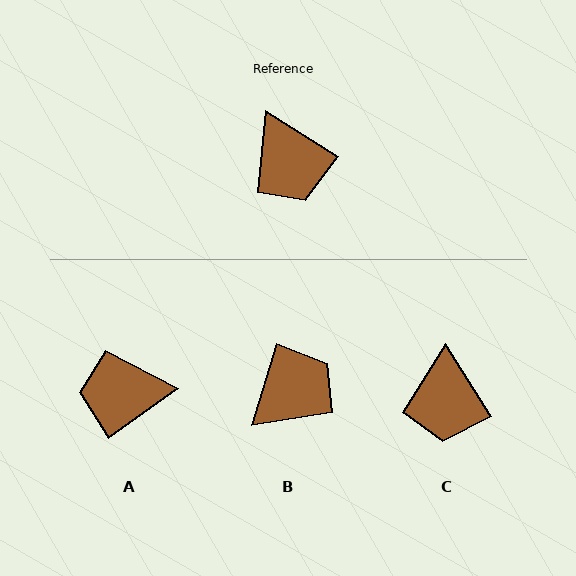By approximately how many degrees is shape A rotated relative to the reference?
Approximately 112 degrees clockwise.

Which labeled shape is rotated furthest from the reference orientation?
A, about 112 degrees away.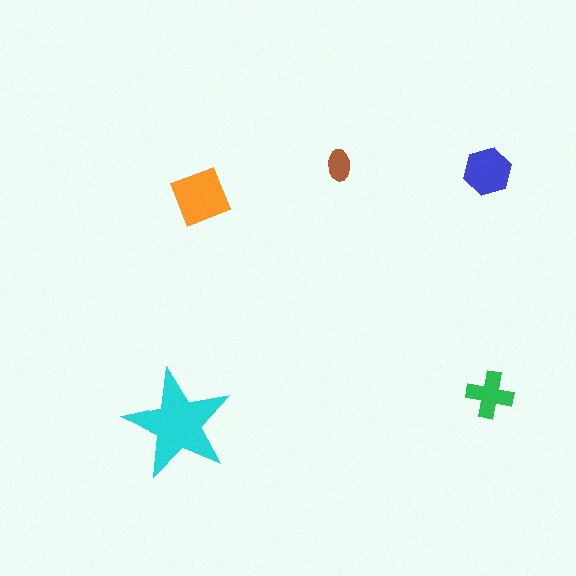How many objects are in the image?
There are 5 objects in the image.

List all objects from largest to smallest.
The cyan star, the orange square, the blue hexagon, the green cross, the brown ellipse.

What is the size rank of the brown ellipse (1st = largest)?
5th.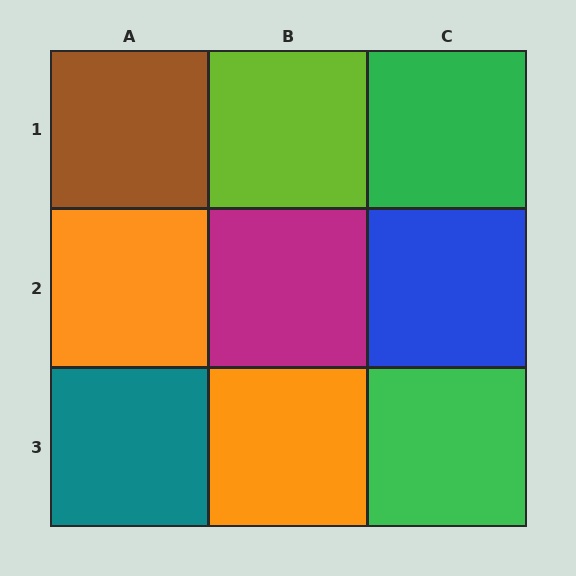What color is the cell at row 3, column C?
Green.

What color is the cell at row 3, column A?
Teal.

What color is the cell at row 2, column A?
Orange.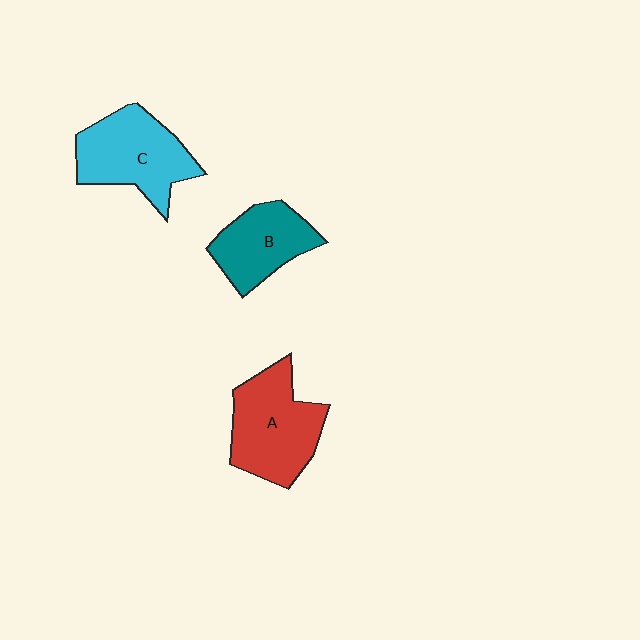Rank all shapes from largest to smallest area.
From largest to smallest: A (red), C (cyan), B (teal).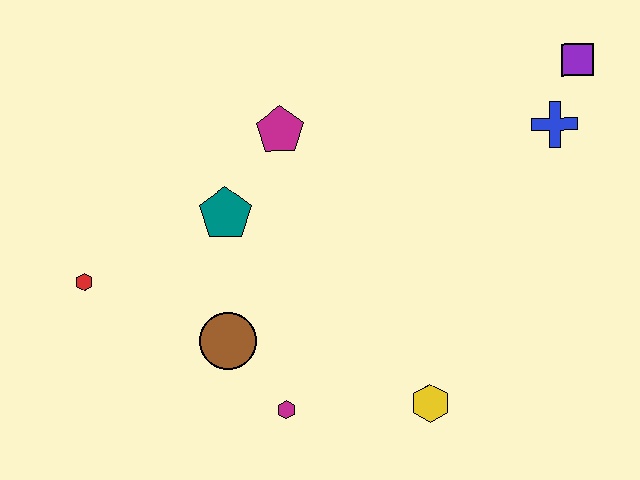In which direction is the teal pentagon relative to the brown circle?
The teal pentagon is above the brown circle.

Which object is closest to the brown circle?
The magenta hexagon is closest to the brown circle.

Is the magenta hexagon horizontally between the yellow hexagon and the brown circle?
Yes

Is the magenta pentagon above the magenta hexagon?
Yes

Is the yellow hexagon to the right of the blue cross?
No